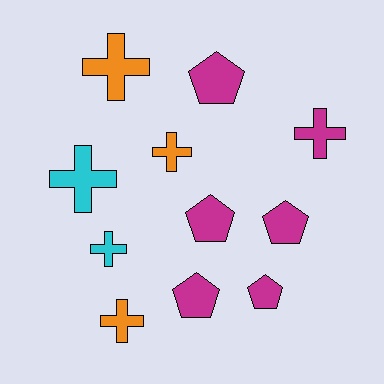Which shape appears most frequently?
Cross, with 6 objects.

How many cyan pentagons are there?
There are no cyan pentagons.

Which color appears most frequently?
Magenta, with 6 objects.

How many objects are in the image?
There are 11 objects.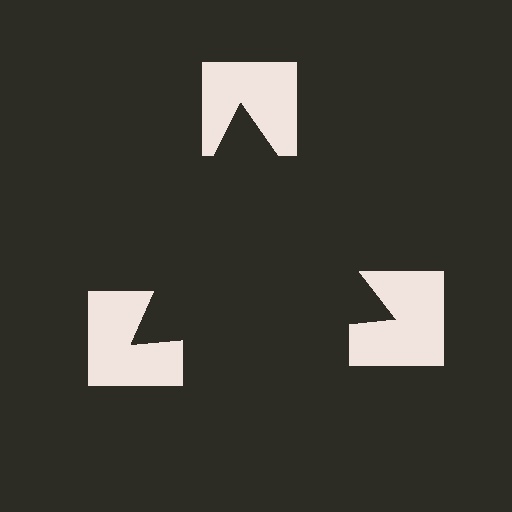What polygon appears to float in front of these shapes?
An illusory triangle — its edges are inferred from the aligned wedge cuts in the notched squares, not physically drawn.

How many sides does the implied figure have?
3 sides.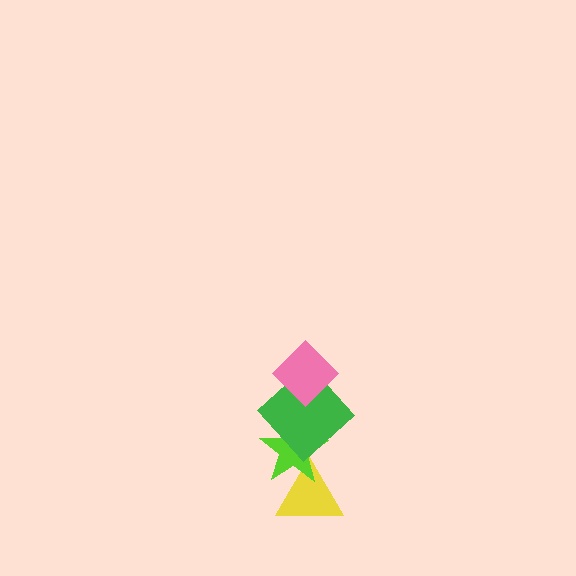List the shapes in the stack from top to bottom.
From top to bottom: the pink diamond, the green diamond, the lime star, the yellow triangle.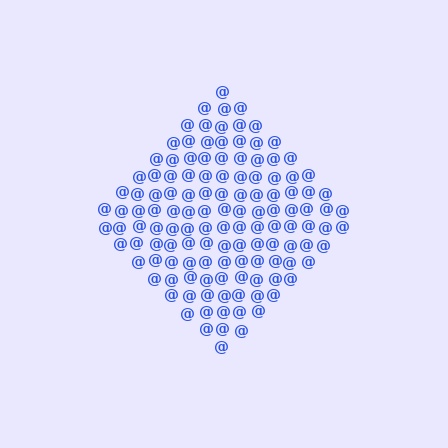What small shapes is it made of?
It is made of small at signs.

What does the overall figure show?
The overall figure shows a diamond.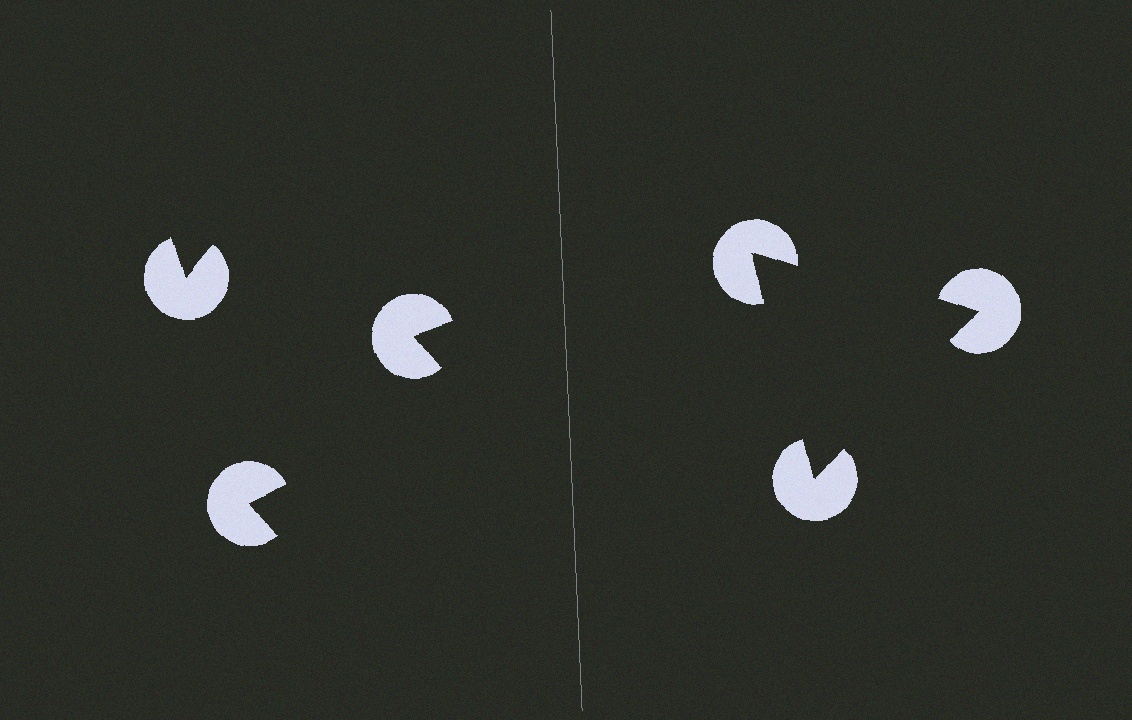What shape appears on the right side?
An illusory triangle.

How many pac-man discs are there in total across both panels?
6 — 3 on each side.